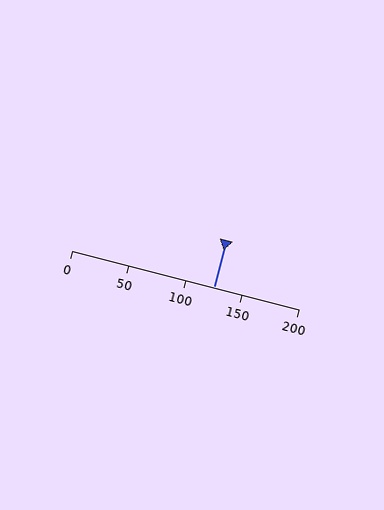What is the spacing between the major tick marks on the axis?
The major ticks are spaced 50 apart.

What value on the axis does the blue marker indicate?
The marker indicates approximately 125.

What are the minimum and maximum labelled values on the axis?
The axis runs from 0 to 200.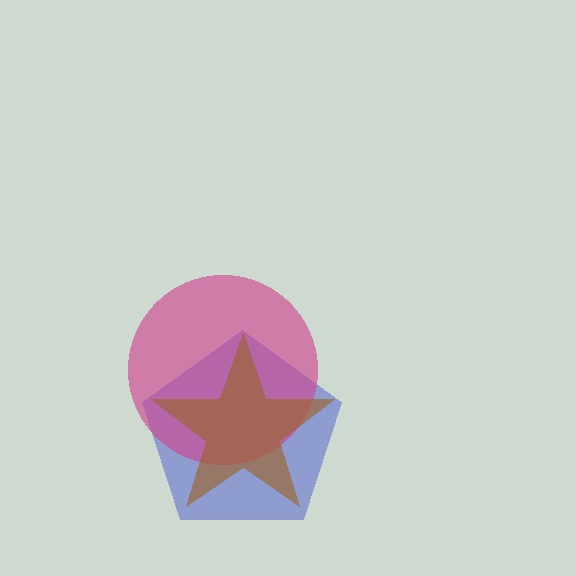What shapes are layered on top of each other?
The layered shapes are: a blue pentagon, a magenta circle, a brown star.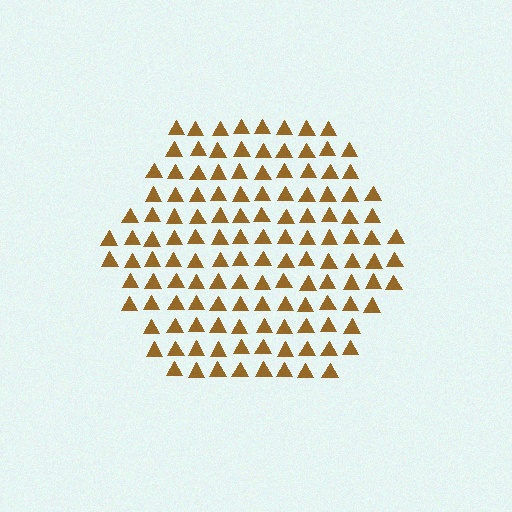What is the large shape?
The large shape is a hexagon.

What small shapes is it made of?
It is made of small triangles.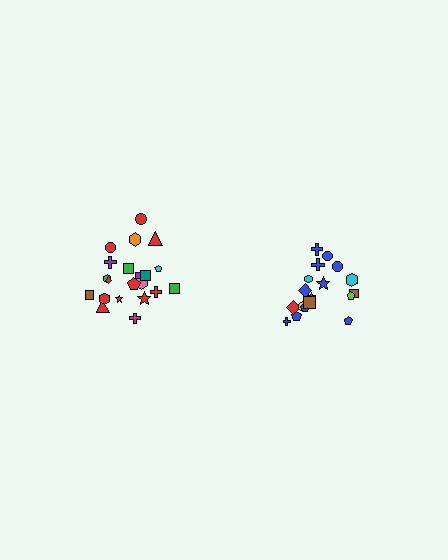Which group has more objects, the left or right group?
The left group.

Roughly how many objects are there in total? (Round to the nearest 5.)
Roughly 40 objects in total.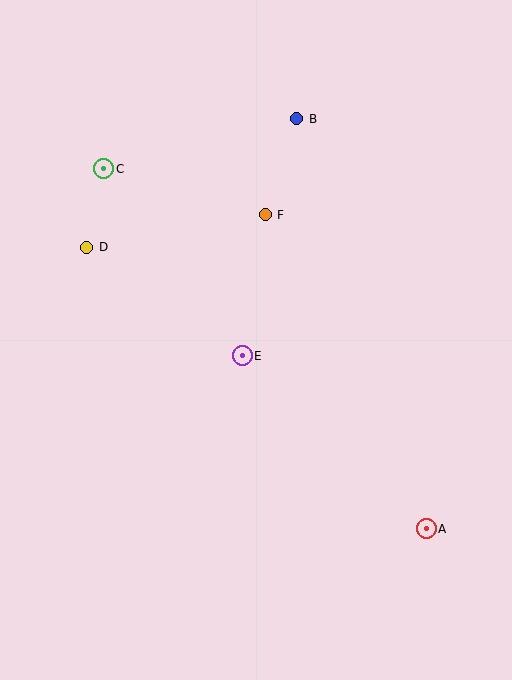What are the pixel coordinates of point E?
Point E is at (242, 356).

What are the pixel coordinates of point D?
Point D is at (87, 247).